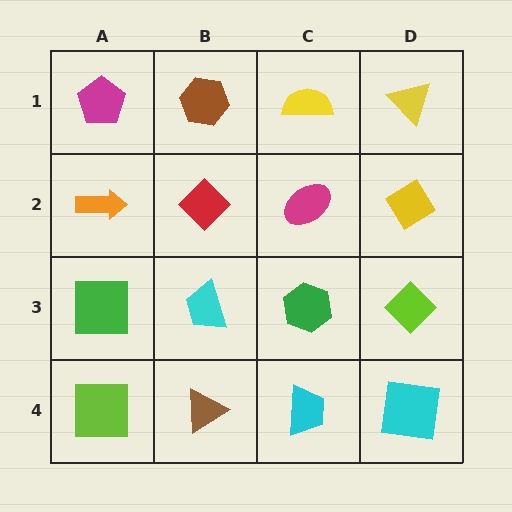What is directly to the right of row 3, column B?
A green hexagon.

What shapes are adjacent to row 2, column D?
A yellow triangle (row 1, column D), a lime diamond (row 3, column D), a magenta ellipse (row 2, column C).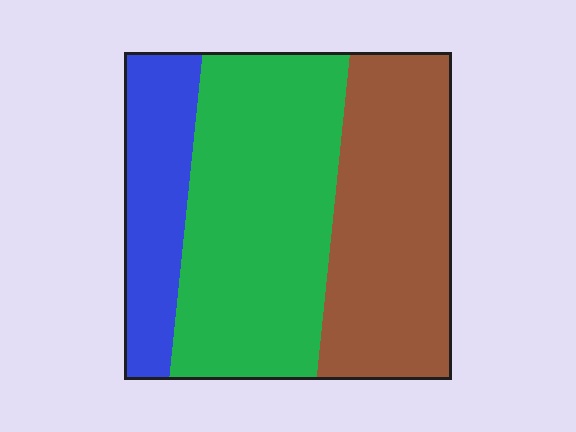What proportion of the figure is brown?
Brown covers around 35% of the figure.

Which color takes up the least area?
Blue, at roughly 20%.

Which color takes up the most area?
Green, at roughly 45%.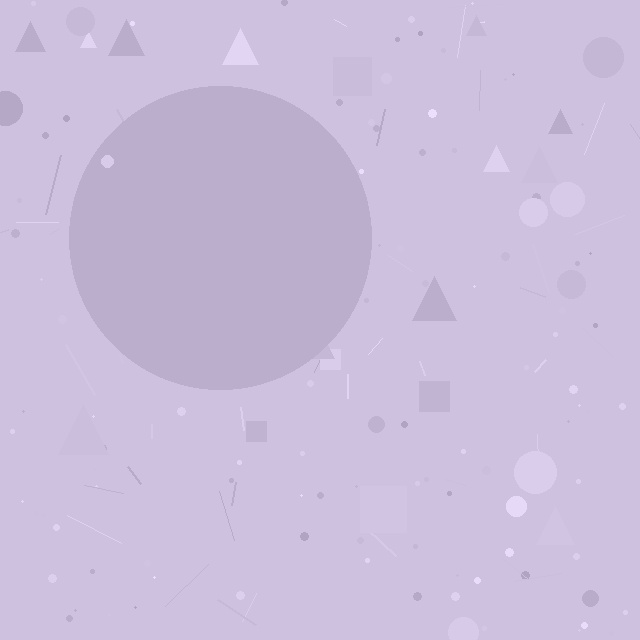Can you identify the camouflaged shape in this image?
The camouflaged shape is a circle.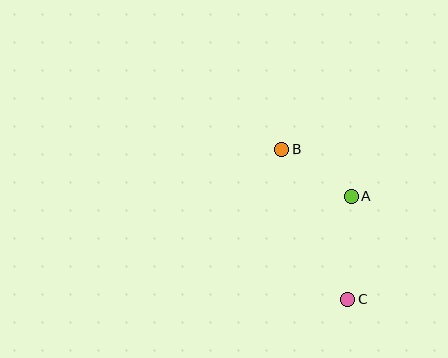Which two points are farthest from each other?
Points B and C are farthest from each other.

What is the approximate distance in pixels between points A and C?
The distance between A and C is approximately 103 pixels.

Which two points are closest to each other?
Points A and B are closest to each other.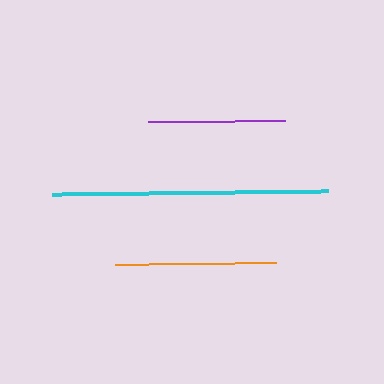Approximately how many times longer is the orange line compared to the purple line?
The orange line is approximately 1.2 times the length of the purple line.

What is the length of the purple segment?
The purple segment is approximately 137 pixels long.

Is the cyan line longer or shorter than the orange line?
The cyan line is longer than the orange line.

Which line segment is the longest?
The cyan line is the longest at approximately 276 pixels.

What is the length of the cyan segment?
The cyan segment is approximately 276 pixels long.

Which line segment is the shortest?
The purple line is the shortest at approximately 137 pixels.